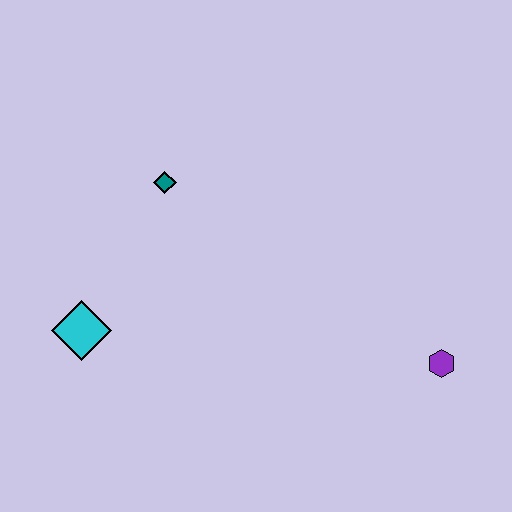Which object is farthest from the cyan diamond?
The purple hexagon is farthest from the cyan diamond.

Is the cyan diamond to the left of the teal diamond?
Yes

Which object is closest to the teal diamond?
The cyan diamond is closest to the teal diamond.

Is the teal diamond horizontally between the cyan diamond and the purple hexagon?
Yes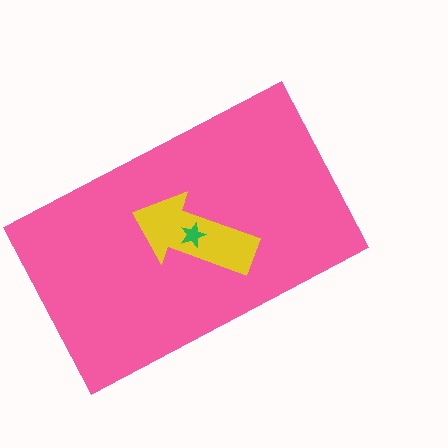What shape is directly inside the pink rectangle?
The yellow arrow.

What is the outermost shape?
The pink rectangle.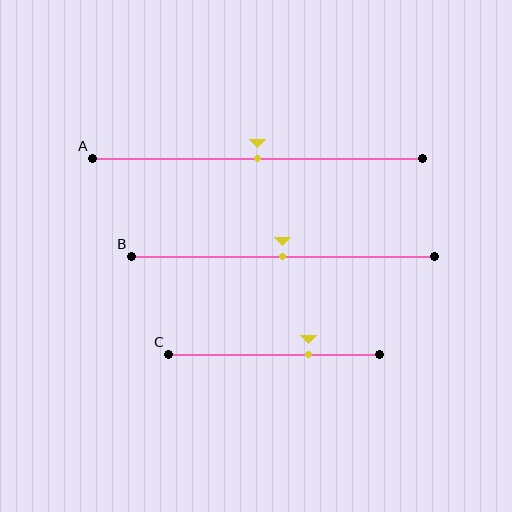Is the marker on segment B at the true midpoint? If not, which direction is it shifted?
Yes, the marker on segment B is at the true midpoint.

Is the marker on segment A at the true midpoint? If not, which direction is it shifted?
Yes, the marker on segment A is at the true midpoint.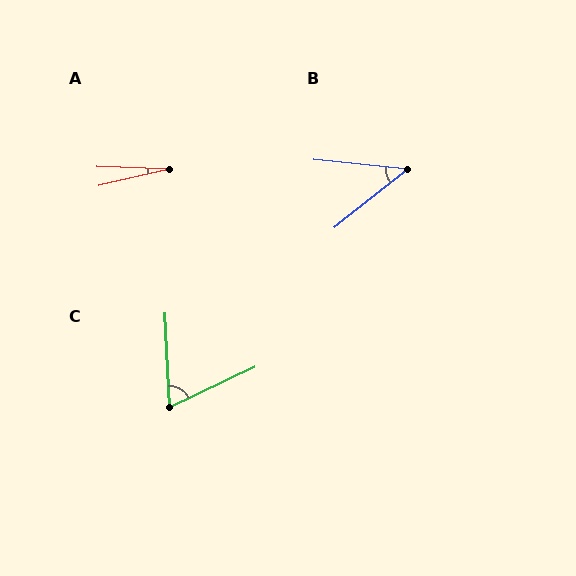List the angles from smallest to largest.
A (15°), B (45°), C (67°).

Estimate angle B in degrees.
Approximately 45 degrees.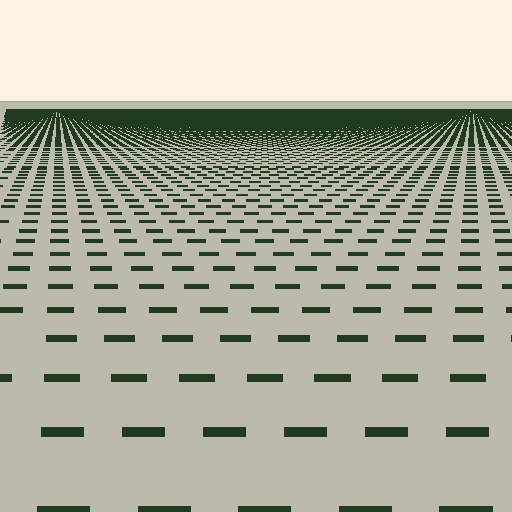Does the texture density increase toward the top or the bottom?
Density increases toward the top.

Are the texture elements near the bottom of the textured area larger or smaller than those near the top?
Larger. Near the bottom, elements are closer to the viewer and appear at a bigger on-screen size.